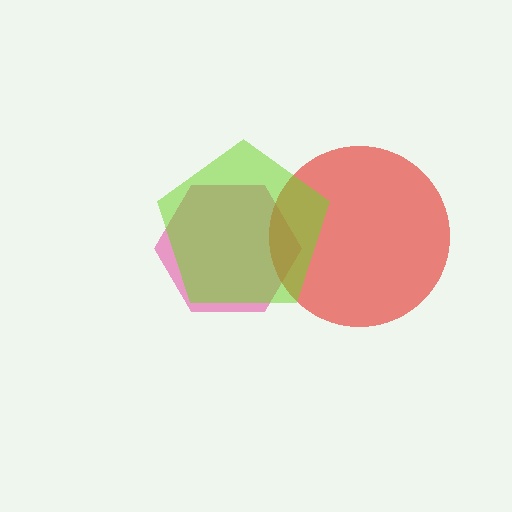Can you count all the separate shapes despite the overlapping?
Yes, there are 3 separate shapes.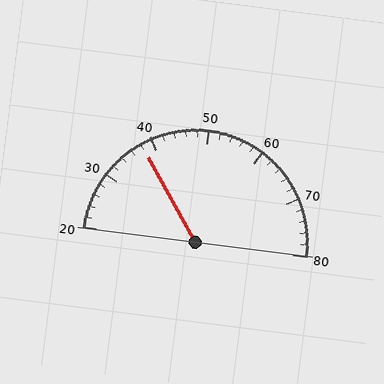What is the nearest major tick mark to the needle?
The nearest major tick mark is 40.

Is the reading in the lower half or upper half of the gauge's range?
The reading is in the lower half of the range (20 to 80).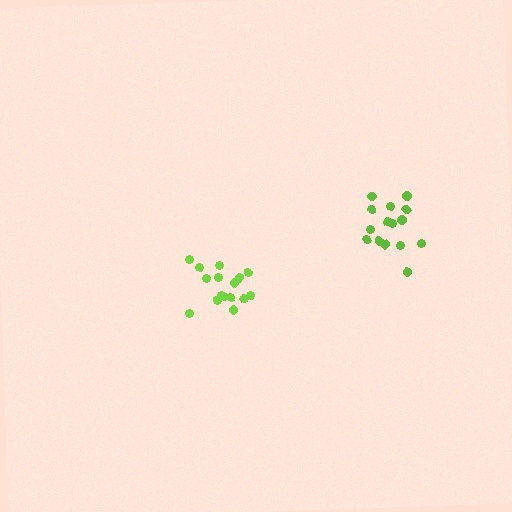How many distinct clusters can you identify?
There are 2 distinct clusters.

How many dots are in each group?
Group 1: 15 dots, Group 2: 16 dots (31 total).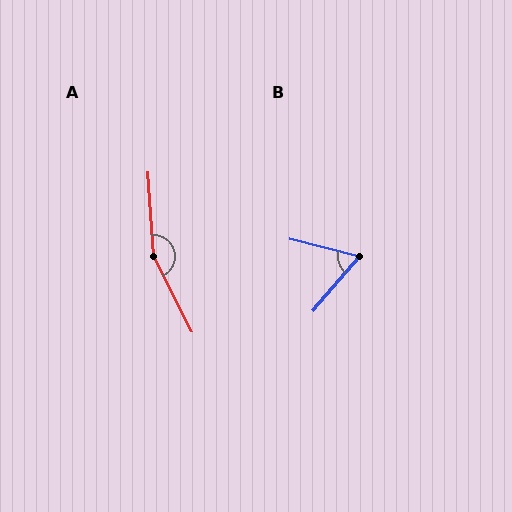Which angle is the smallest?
B, at approximately 64 degrees.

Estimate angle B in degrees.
Approximately 64 degrees.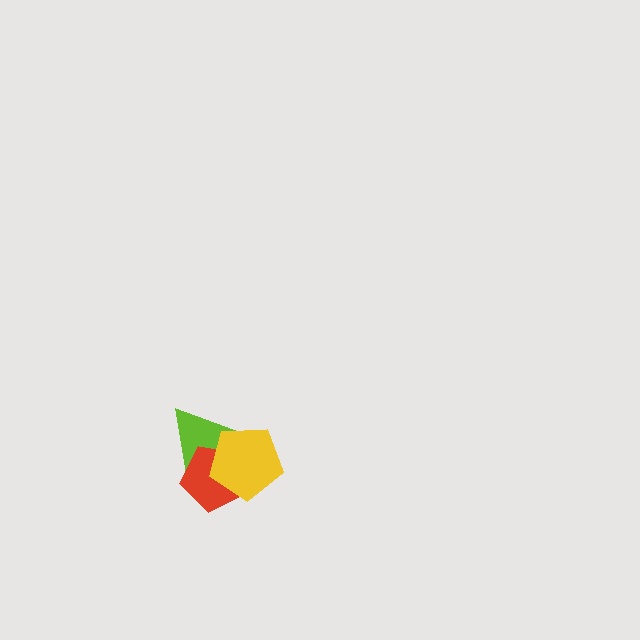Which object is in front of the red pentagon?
The yellow pentagon is in front of the red pentagon.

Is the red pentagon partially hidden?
Yes, it is partially covered by another shape.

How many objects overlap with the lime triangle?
2 objects overlap with the lime triangle.